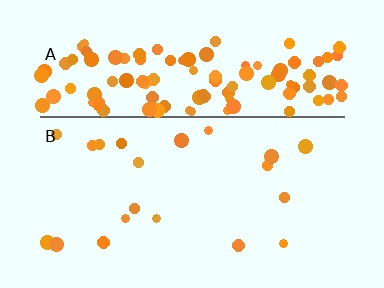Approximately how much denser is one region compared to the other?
Approximately 6.6× — region A over region B.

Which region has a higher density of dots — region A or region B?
A (the top).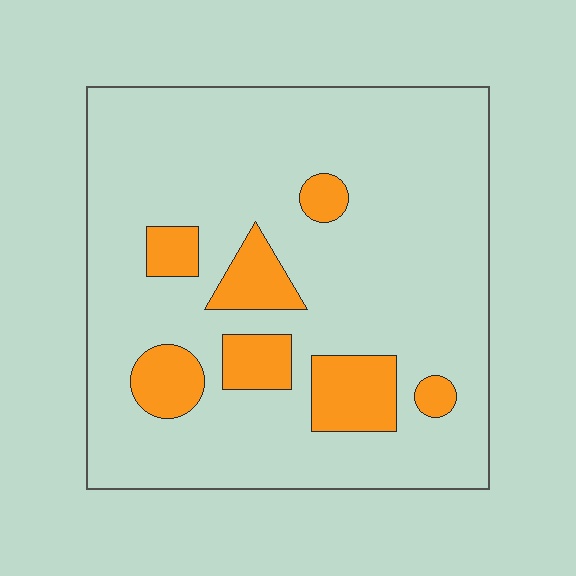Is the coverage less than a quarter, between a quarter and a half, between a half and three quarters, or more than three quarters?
Less than a quarter.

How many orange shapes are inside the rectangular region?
7.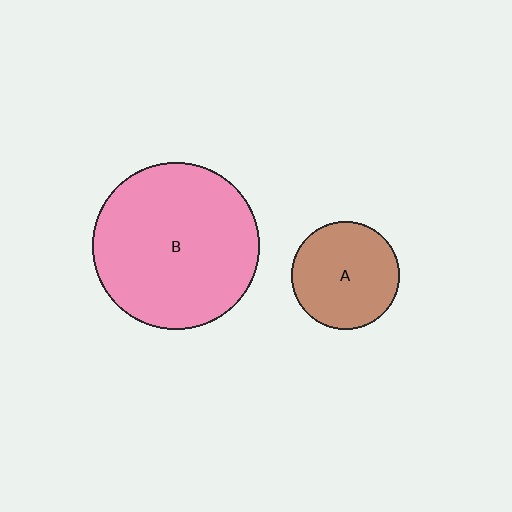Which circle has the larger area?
Circle B (pink).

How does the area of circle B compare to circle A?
Approximately 2.4 times.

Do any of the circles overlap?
No, none of the circles overlap.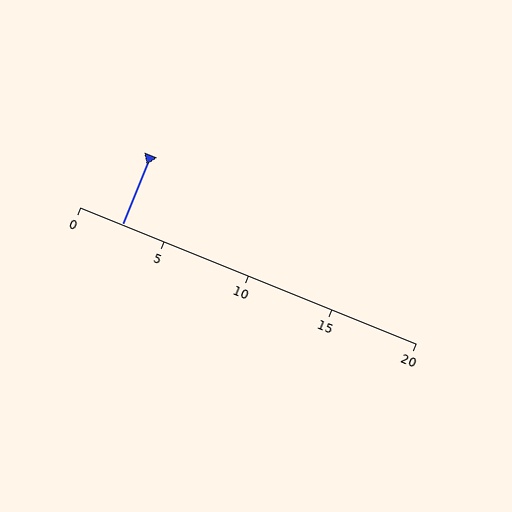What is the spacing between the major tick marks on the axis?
The major ticks are spaced 5 apart.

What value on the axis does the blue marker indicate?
The marker indicates approximately 2.5.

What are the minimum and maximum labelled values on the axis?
The axis runs from 0 to 20.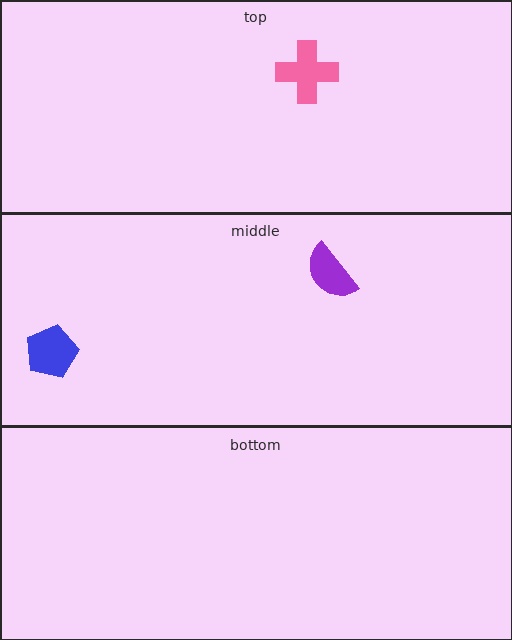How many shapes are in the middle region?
2.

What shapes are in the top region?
The pink cross.